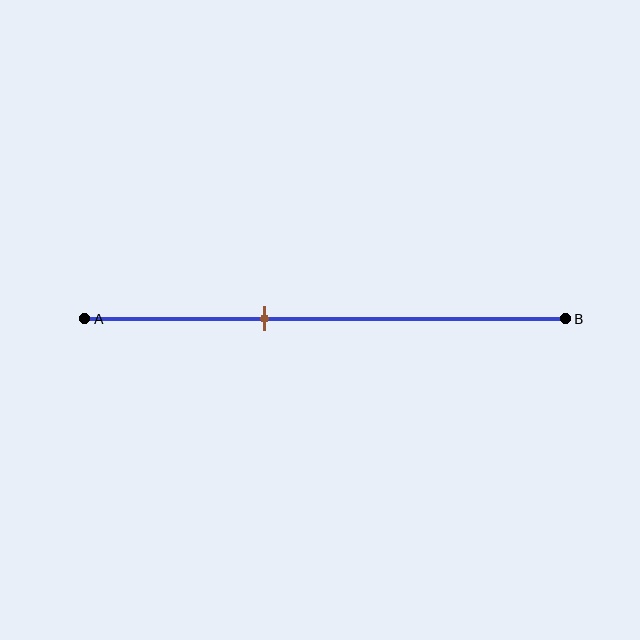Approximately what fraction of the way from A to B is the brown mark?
The brown mark is approximately 35% of the way from A to B.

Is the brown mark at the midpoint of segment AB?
No, the mark is at about 35% from A, not at the 50% midpoint.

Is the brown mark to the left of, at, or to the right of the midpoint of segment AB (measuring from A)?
The brown mark is to the left of the midpoint of segment AB.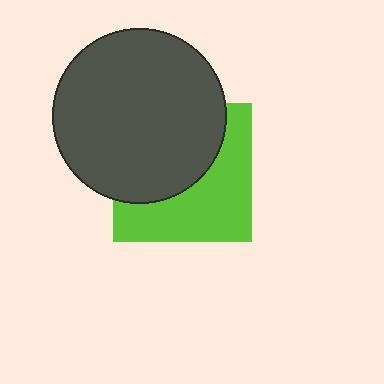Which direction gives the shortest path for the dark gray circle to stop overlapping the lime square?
Moving toward the upper-left gives the shortest separation.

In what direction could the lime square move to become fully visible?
The lime square could move toward the lower-right. That would shift it out from behind the dark gray circle entirely.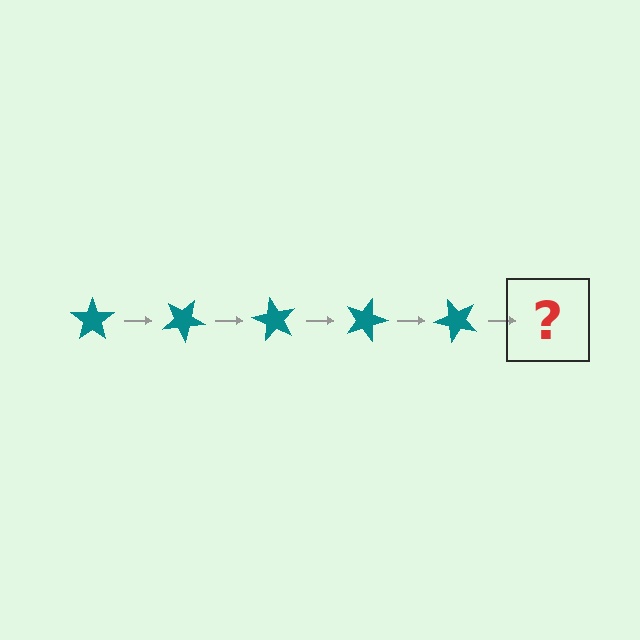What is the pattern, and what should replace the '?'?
The pattern is that the star rotates 30 degrees each step. The '?' should be a teal star rotated 150 degrees.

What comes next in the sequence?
The next element should be a teal star rotated 150 degrees.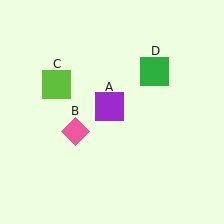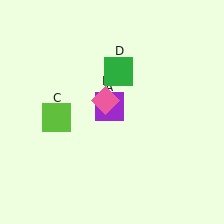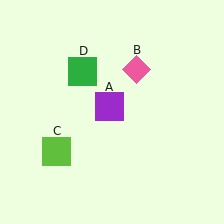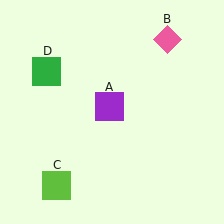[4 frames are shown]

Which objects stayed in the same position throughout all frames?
Purple square (object A) remained stationary.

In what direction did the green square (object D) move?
The green square (object D) moved left.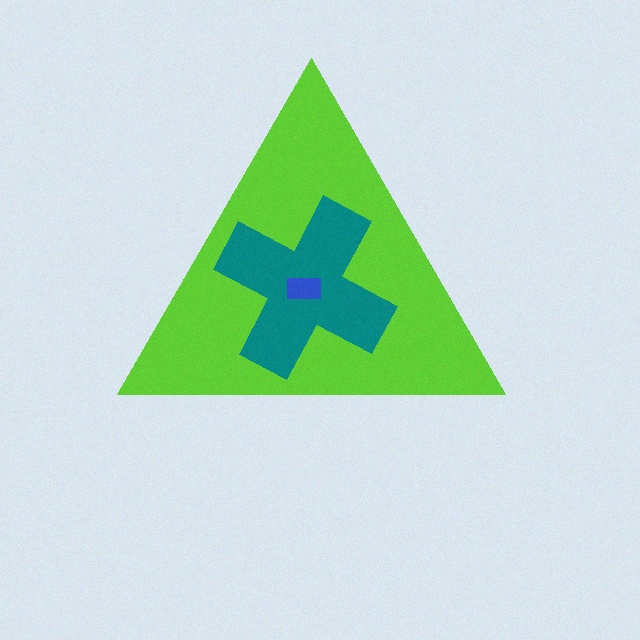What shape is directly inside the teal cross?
The blue rectangle.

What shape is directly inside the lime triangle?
The teal cross.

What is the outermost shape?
The lime triangle.